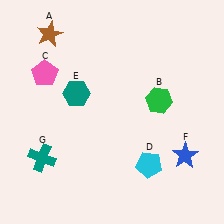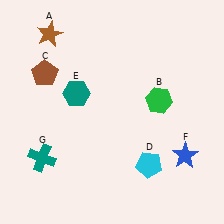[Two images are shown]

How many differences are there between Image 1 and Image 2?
There is 1 difference between the two images.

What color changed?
The pentagon (C) changed from pink in Image 1 to brown in Image 2.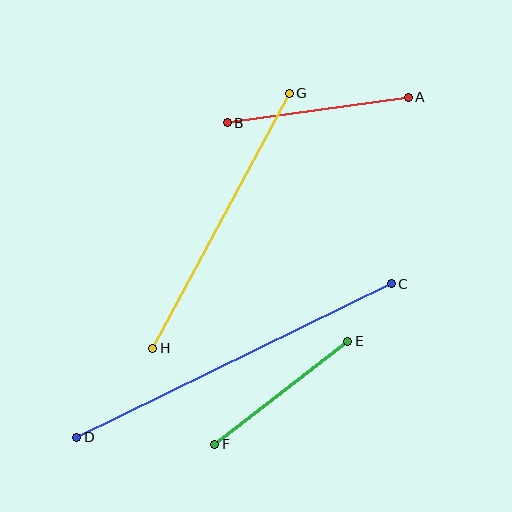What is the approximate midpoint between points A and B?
The midpoint is at approximately (318, 110) pixels.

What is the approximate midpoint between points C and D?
The midpoint is at approximately (234, 361) pixels.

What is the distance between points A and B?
The distance is approximately 183 pixels.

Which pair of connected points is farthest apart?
Points C and D are farthest apart.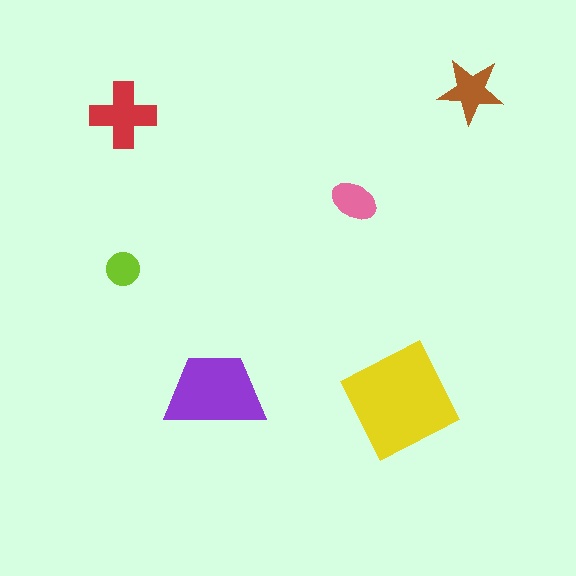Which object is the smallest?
The lime circle.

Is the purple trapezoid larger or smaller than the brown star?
Larger.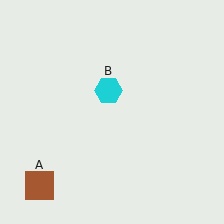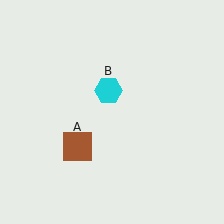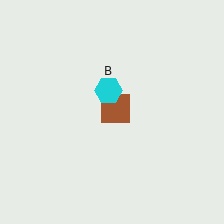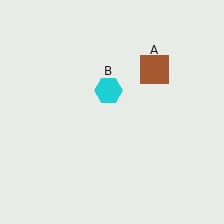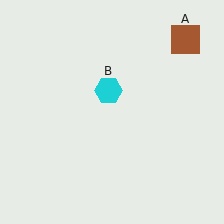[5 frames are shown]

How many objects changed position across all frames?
1 object changed position: brown square (object A).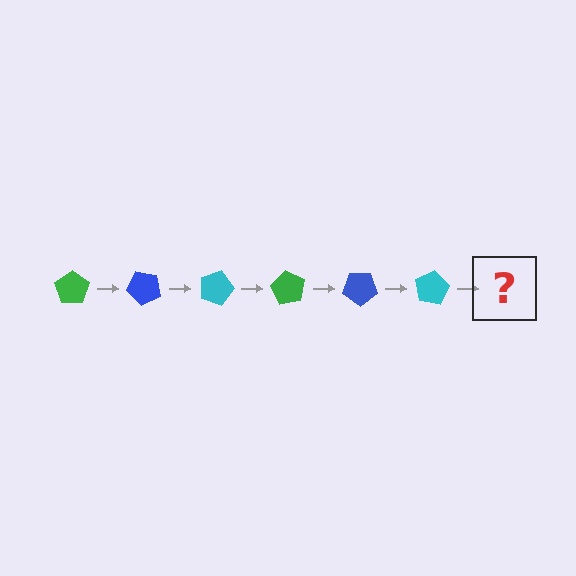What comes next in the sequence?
The next element should be a green pentagon, rotated 270 degrees from the start.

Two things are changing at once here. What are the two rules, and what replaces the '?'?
The two rules are that it rotates 45 degrees each step and the color cycles through green, blue, and cyan. The '?' should be a green pentagon, rotated 270 degrees from the start.